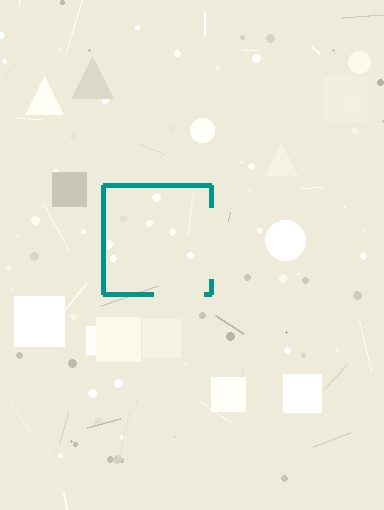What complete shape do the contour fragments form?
The contour fragments form a square.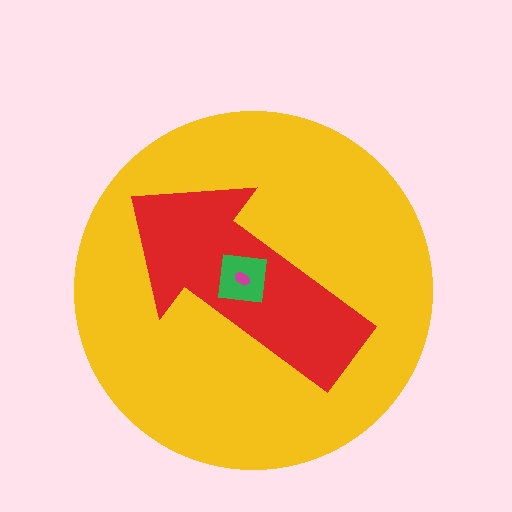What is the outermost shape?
The yellow circle.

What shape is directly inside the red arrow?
The green square.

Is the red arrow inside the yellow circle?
Yes.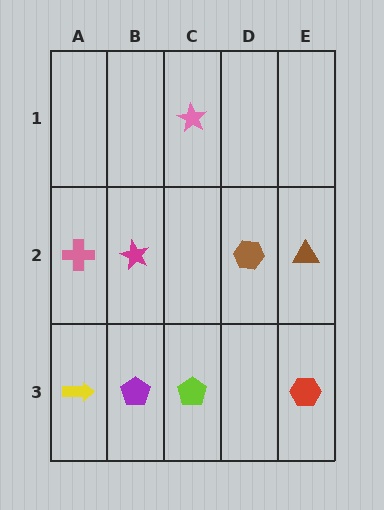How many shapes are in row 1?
1 shape.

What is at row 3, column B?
A purple pentagon.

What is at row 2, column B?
A magenta star.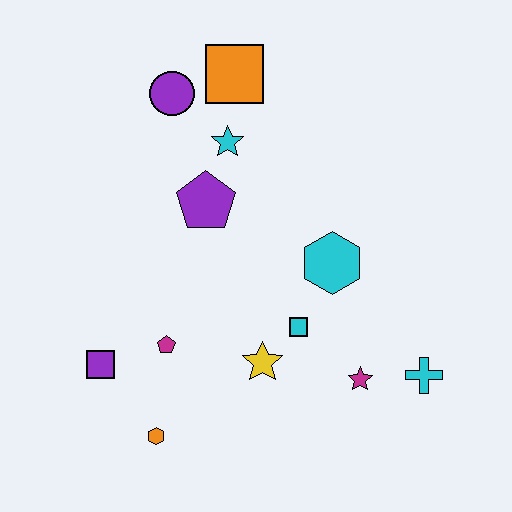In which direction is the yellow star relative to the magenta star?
The yellow star is to the left of the magenta star.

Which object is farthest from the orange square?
The orange hexagon is farthest from the orange square.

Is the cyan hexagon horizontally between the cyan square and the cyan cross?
Yes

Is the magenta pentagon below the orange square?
Yes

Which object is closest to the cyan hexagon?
The cyan square is closest to the cyan hexagon.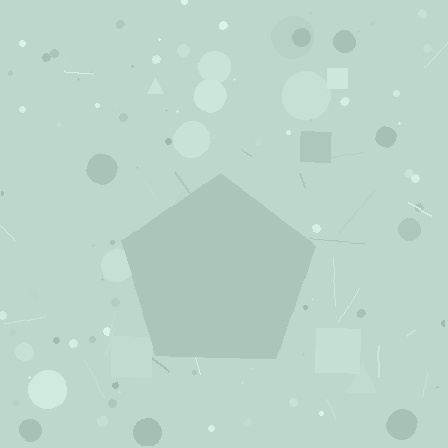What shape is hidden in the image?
A pentagon is hidden in the image.